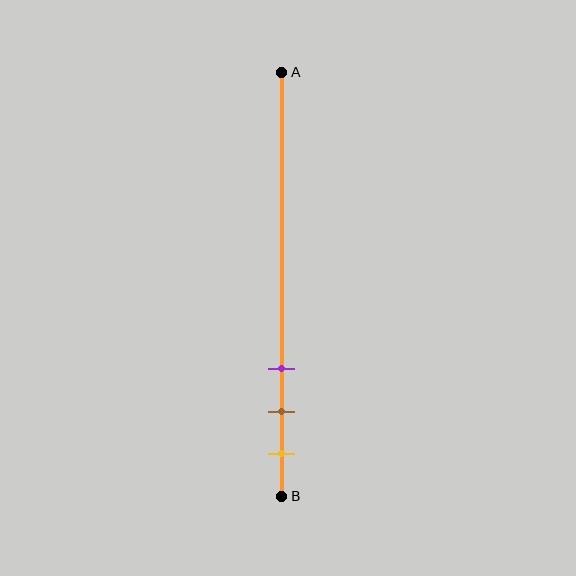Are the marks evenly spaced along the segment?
Yes, the marks are approximately evenly spaced.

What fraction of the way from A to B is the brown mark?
The brown mark is approximately 80% (0.8) of the way from A to B.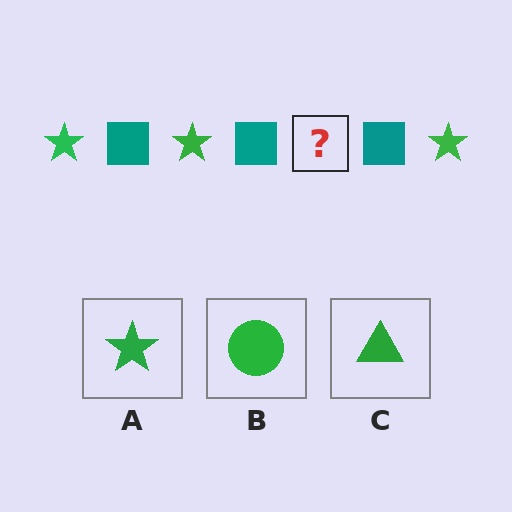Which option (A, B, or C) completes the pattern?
A.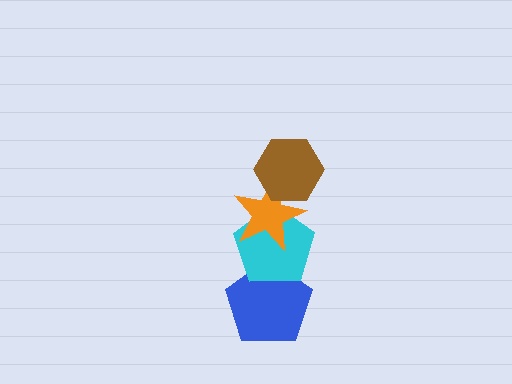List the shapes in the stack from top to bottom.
From top to bottom: the brown hexagon, the orange star, the cyan pentagon, the blue pentagon.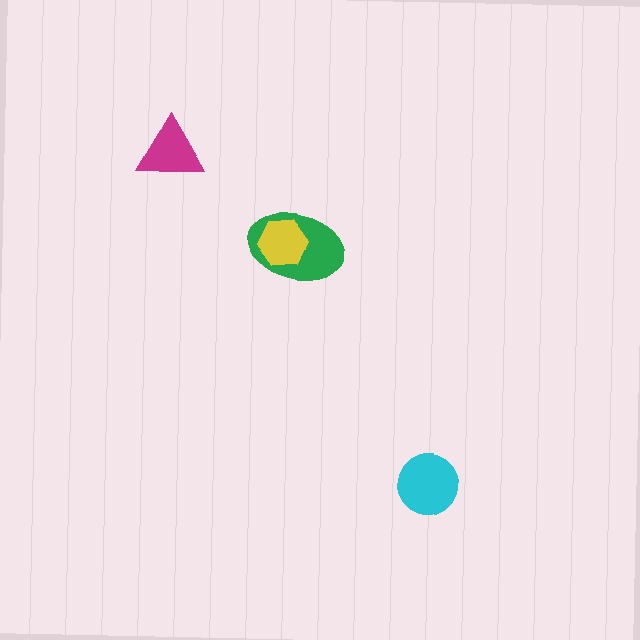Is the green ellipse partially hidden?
Yes, it is partially covered by another shape.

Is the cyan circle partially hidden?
No, no other shape covers it.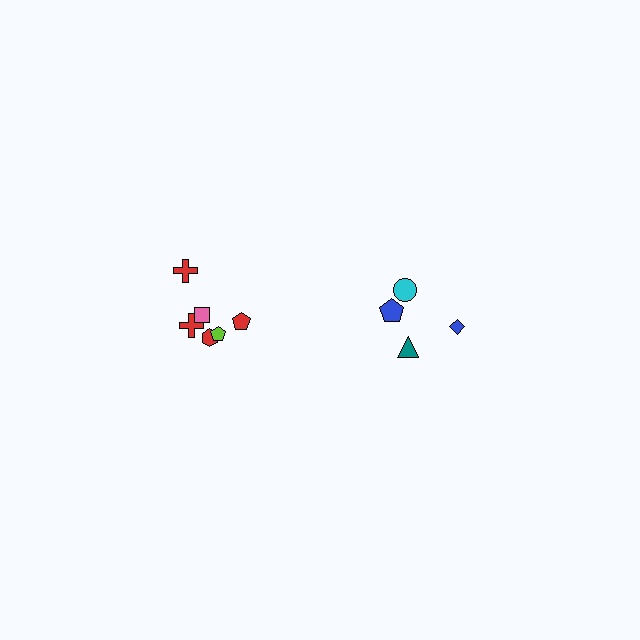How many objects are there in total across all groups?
There are 10 objects.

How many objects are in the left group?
There are 6 objects.